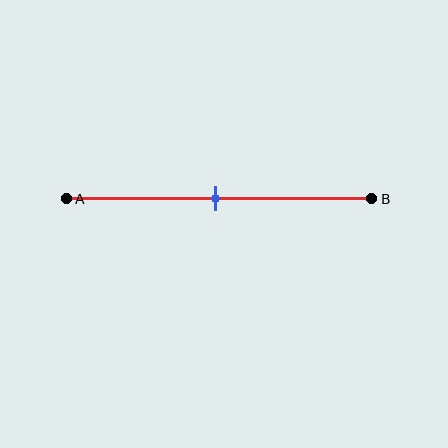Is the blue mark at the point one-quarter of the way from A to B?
No, the mark is at about 50% from A, not at the 25% one-quarter point.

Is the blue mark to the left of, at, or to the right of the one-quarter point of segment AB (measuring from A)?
The blue mark is to the right of the one-quarter point of segment AB.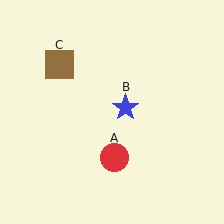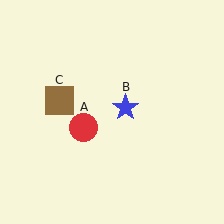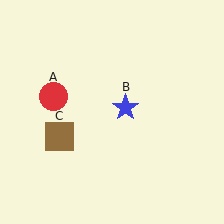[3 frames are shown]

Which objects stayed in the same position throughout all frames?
Blue star (object B) remained stationary.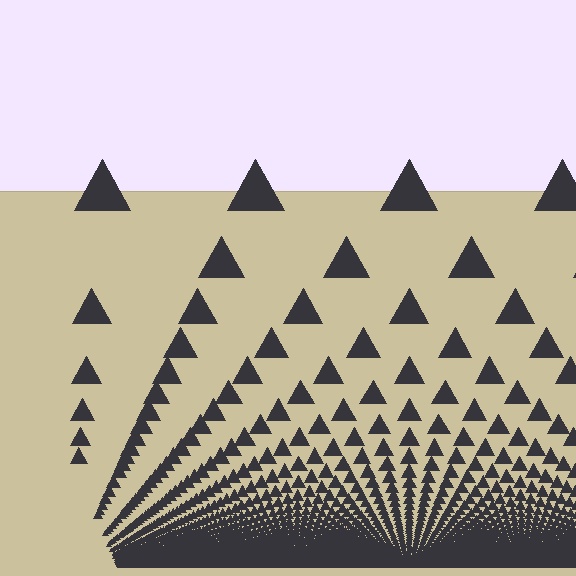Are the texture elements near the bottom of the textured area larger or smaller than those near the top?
Smaller. The gradient is inverted — elements near the bottom are smaller and denser.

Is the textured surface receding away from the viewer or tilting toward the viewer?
The surface appears to tilt toward the viewer. Texture elements get larger and sparser toward the top.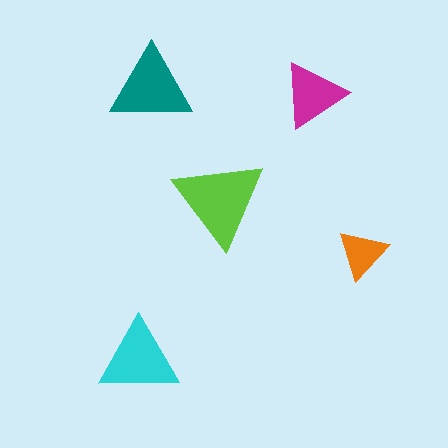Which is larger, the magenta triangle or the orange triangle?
The magenta one.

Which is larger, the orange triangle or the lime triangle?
The lime one.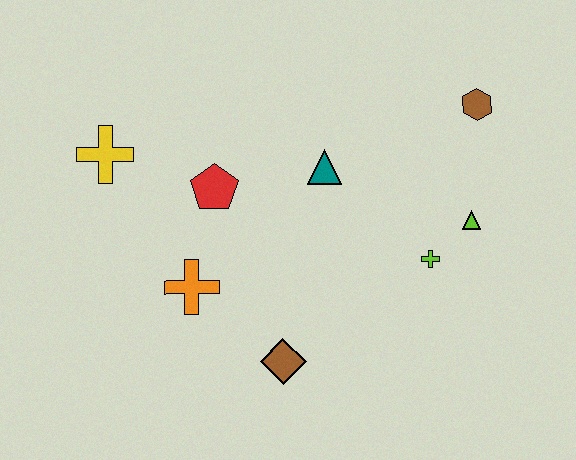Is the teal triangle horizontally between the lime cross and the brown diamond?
Yes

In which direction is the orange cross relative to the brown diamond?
The orange cross is to the left of the brown diamond.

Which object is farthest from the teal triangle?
The yellow cross is farthest from the teal triangle.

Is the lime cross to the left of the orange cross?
No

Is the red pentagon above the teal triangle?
No